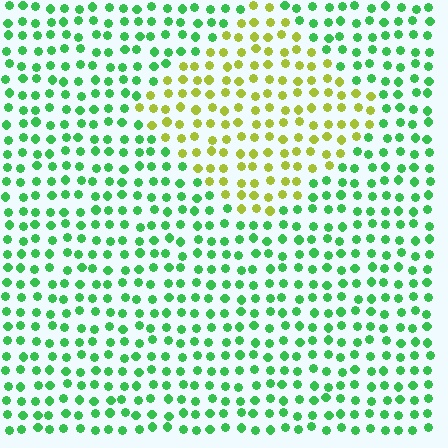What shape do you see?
I see a diamond.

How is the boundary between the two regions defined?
The boundary is defined purely by a slight shift in hue (about 58 degrees). Spacing, size, and orientation are identical on both sides.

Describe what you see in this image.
The image is filled with small green elements in a uniform arrangement. A diamond-shaped region is visible where the elements are tinted to a slightly different hue, forming a subtle color boundary.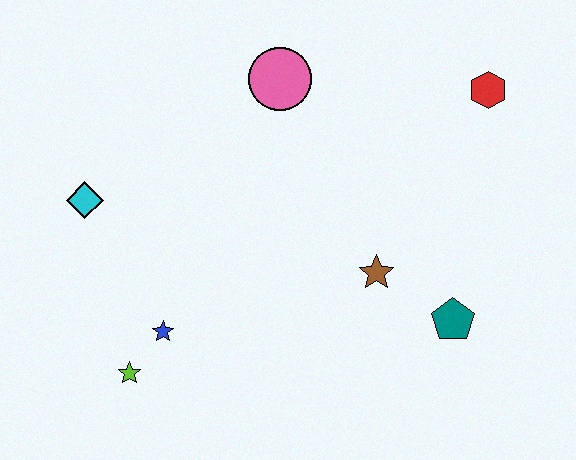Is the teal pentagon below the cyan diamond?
Yes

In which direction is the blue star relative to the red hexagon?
The blue star is to the left of the red hexagon.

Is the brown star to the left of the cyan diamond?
No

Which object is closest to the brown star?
The teal pentagon is closest to the brown star.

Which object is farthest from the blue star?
The red hexagon is farthest from the blue star.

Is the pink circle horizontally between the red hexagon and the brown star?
No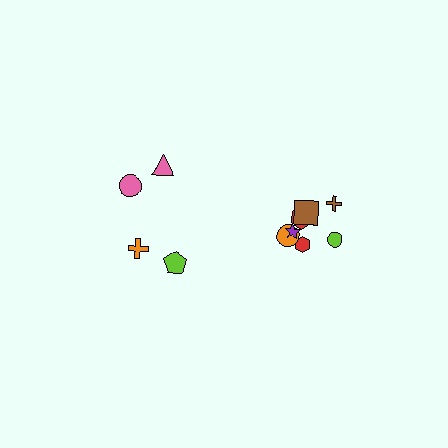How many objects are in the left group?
There are 4 objects.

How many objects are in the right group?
There are 7 objects.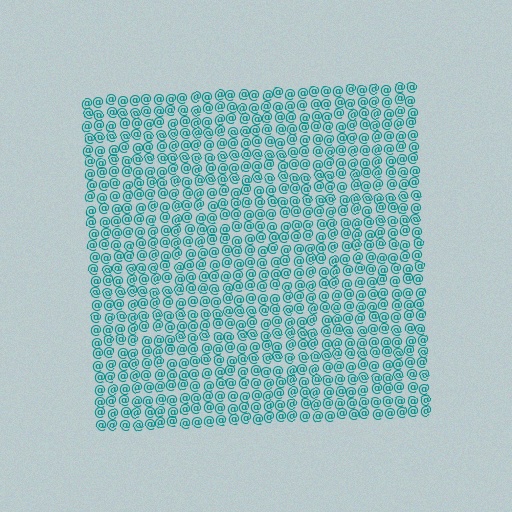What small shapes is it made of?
It is made of small at signs.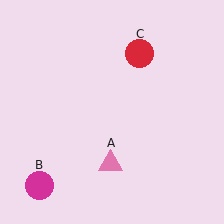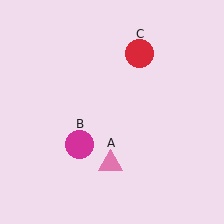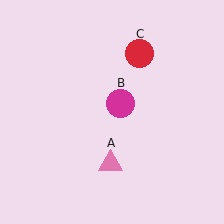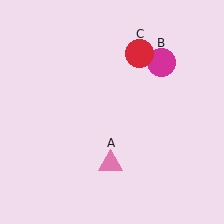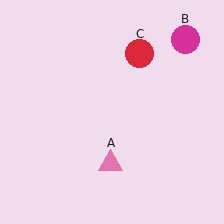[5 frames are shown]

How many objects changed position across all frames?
1 object changed position: magenta circle (object B).